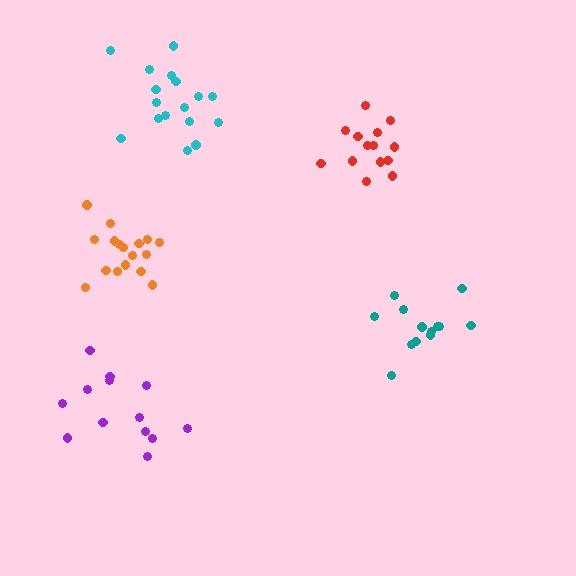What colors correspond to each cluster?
The clusters are colored: orange, teal, cyan, purple, red.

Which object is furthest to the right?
The teal cluster is rightmost.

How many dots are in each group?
Group 1: 17 dots, Group 2: 13 dots, Group 3: 17 dots, Group 4: 13 dots, Group 5: 14 dots (74 total).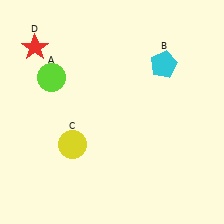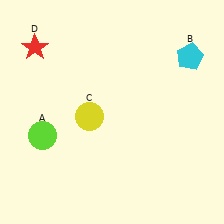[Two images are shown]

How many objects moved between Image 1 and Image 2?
3 objects moved between the two images.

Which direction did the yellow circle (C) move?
The yellow circle (C) moved up.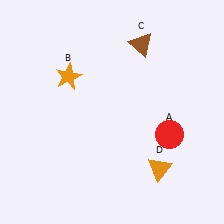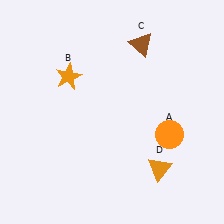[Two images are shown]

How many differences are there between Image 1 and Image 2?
There is 1 difference between the two images.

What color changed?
The circle (A) changed from red in Image 1 to orange in Image 2.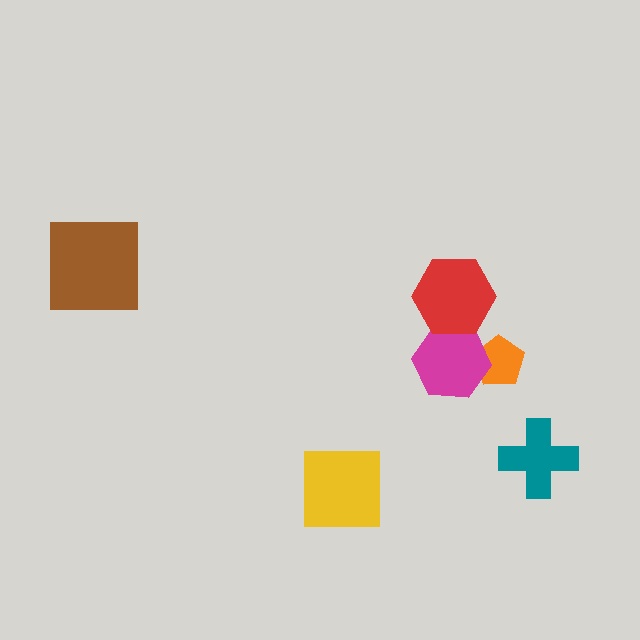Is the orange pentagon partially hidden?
Yes, it is partially covered by another shape.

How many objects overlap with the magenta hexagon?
2 objects overlap with the magenta hexagon.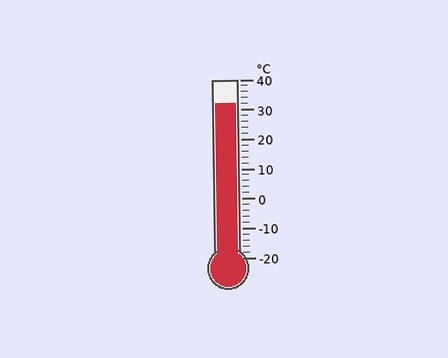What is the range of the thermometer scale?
The thermometer scale ranges from -20°C to 40°C.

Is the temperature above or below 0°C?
The temperature is above 0°C.